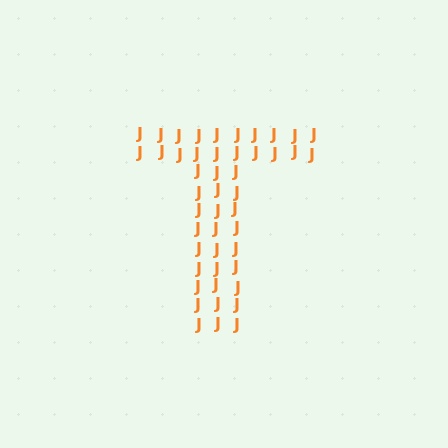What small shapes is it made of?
It is made of small letter J's.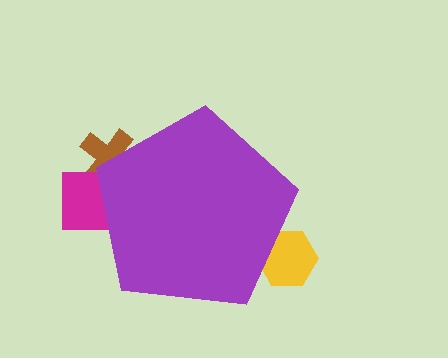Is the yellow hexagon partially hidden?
Yes, the yellow hexagon is partially hidden behind the purple pentagon.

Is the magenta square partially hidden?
Yes, the magenta square is partially hidden behind the purple pentagon.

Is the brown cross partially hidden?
Yes, the brown cross is partially hidden behind the purple pentagon.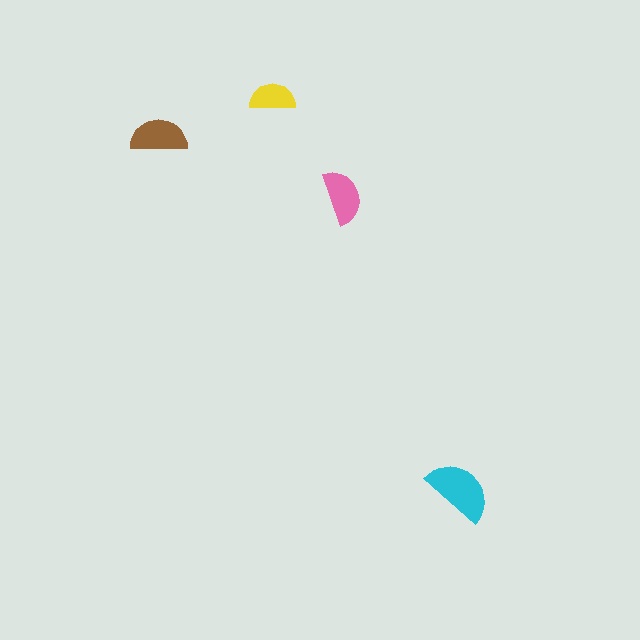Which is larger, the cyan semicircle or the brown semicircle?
The cyan one.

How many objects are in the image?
There are 4 objects in the image.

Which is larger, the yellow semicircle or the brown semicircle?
The brown one.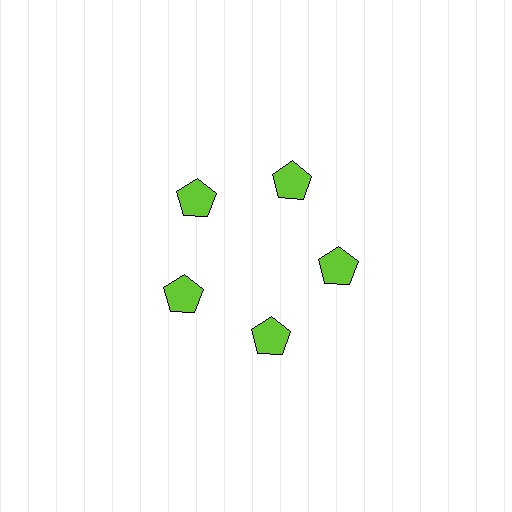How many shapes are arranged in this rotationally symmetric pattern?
There are 5 shapes, arranged in 5 groups of 1.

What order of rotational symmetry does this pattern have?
This pattern has 5-fold rotational symmetry.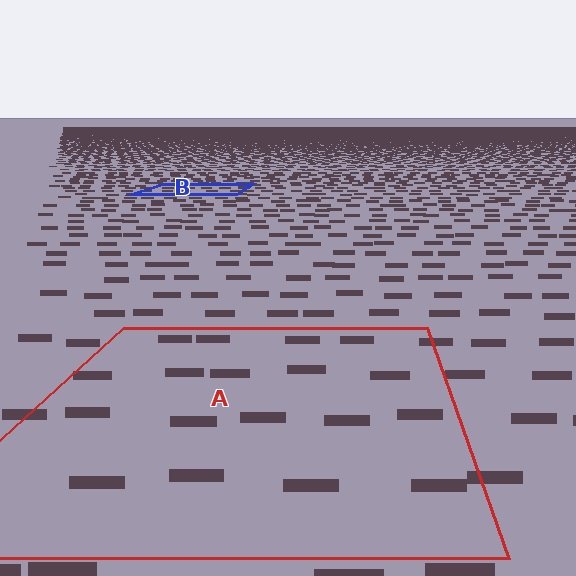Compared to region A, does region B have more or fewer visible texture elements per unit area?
Region B has more texture elements per unit area — they are packed more densely because it is farther away.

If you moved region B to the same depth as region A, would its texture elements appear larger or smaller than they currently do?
They would appear larger. At a closer depth, the same texture elements are projected at a bigger on-screen size.